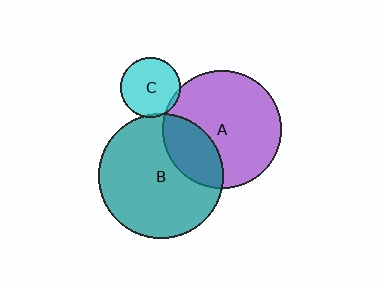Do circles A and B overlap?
Yes.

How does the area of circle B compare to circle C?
Approximately 4.2 times.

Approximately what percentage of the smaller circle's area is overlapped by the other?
Approximately 25%.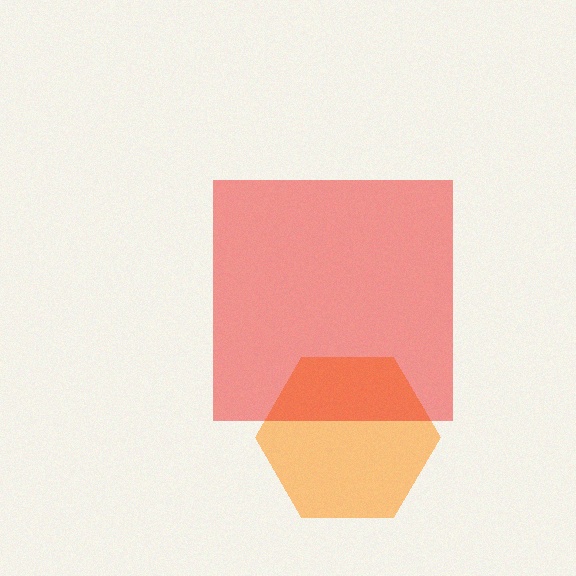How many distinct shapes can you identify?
There are 2 distinct shapes: an orange hexagon, a red square.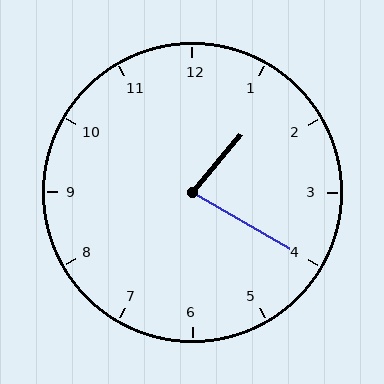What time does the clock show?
1:20.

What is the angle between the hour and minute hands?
Approximately 80 degrees.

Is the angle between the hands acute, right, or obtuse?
It is acute.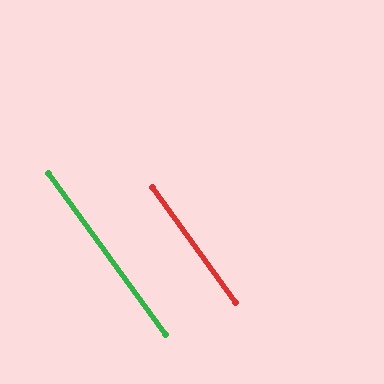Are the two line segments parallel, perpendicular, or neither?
Parallel — their directions differ by only 0.3°.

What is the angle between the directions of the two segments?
Approximately 0 degrees.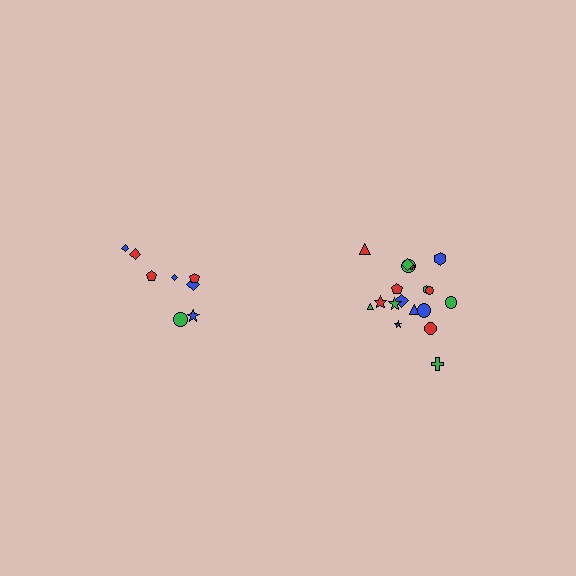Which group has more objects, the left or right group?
The right group.